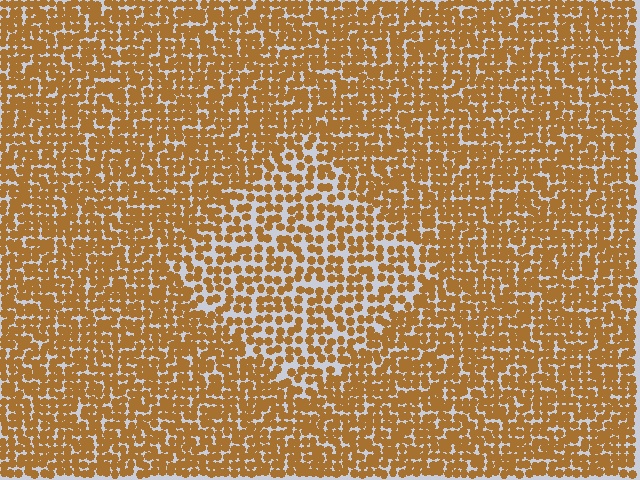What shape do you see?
I see a diamond.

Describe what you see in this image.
The image contains small brown elements arranged at two different densities. A diamond-shaped region is visible where the elements are less densely packed than the surrounding area.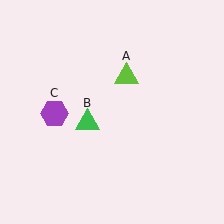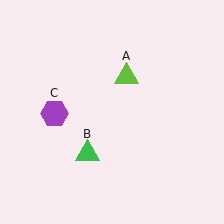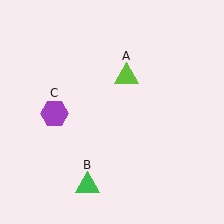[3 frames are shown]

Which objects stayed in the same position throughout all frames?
Lime triangle (object A) and purple hexagon (object C) remained stationary.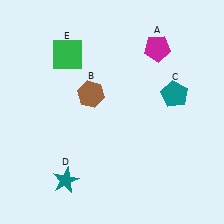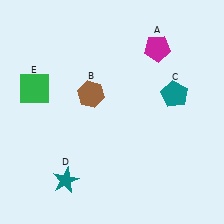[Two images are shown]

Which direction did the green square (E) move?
The green square (E) moved down.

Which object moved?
The green square (E) moved down.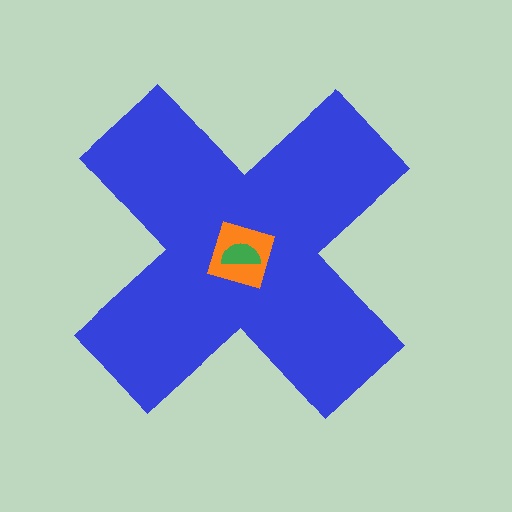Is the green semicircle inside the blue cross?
Yes.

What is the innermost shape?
The green semicircle.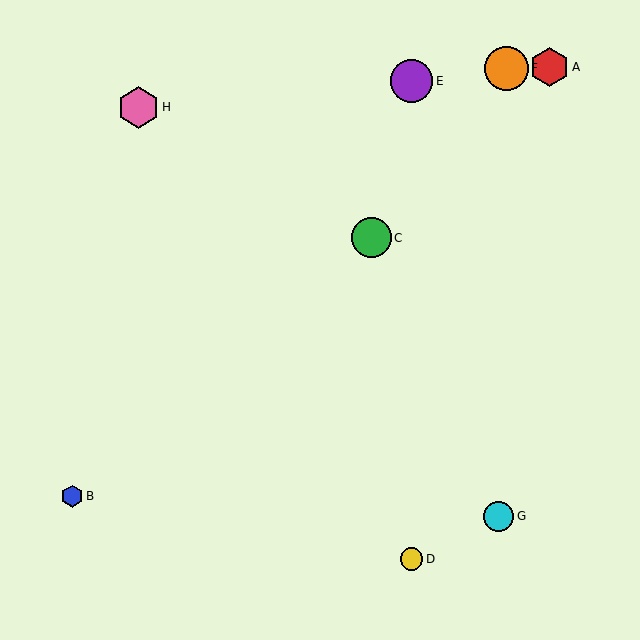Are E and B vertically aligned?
No, E is at x≈412 and B is at x≈72.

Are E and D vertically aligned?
Yes, both are at x≈412.